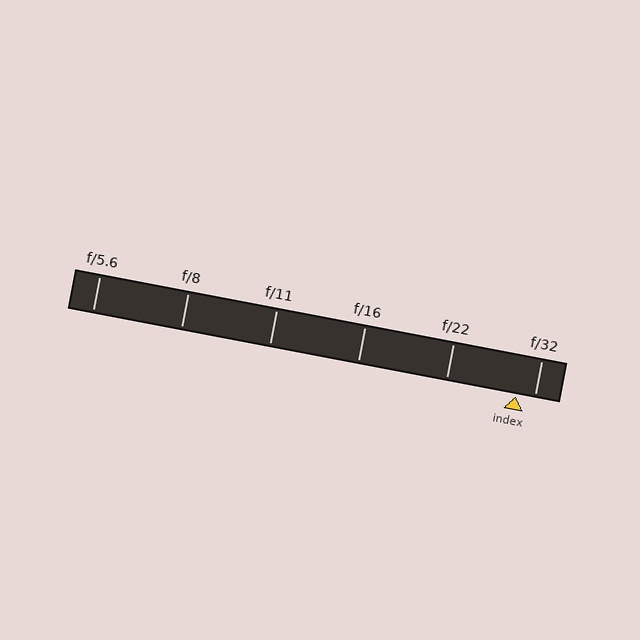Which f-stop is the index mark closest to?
The index mark is closest to f/32.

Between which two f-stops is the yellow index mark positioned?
The index mark is between f/22 and f/32.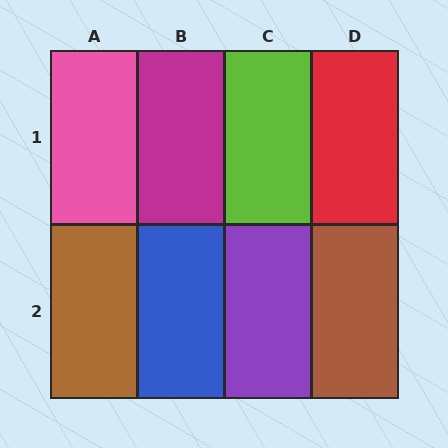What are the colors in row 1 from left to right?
Pink, magenta, lime, red.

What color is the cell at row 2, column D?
Brown.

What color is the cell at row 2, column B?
Blue.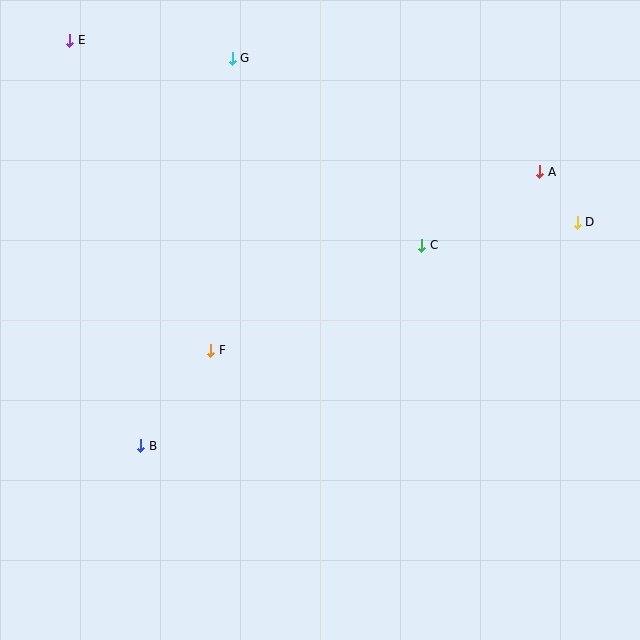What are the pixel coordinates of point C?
Point C is at (422, 245).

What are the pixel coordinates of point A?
Point A is at (540, 172).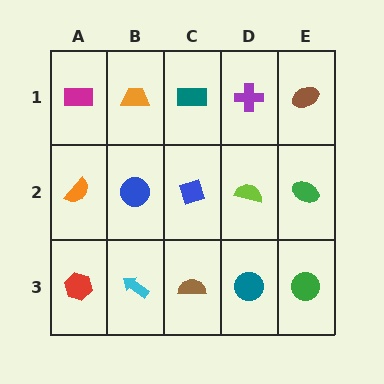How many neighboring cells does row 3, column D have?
3.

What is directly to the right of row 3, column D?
A green circle.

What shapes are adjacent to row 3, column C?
A blue diamond (row 2, column C), a cyan arrow (row 3, column B), a teal circle (row 3, column D).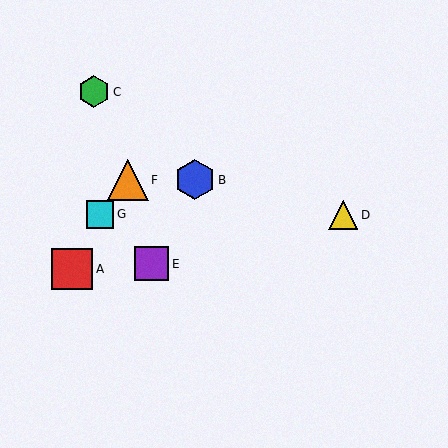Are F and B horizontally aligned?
Yes, both are at y≈180.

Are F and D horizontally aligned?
No, F is at y≈180 and D is at y≈215.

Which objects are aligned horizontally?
Objects B, F are aligned horizontally.